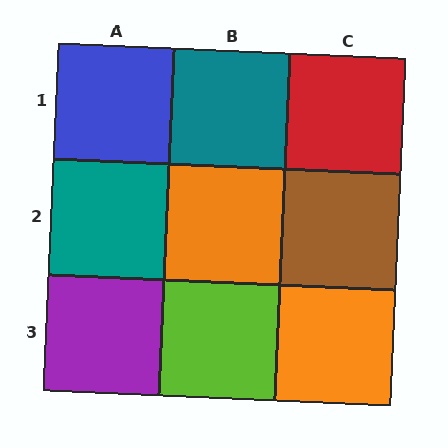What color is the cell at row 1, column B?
Teal.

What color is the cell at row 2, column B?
Orange.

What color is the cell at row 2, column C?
Brown.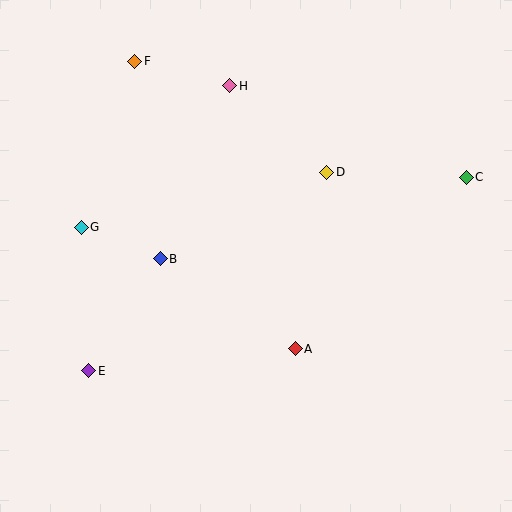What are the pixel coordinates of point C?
Point C is at (466, 177).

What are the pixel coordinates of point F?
Point F is at (135, 61).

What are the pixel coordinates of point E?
Point E is at (89, 371).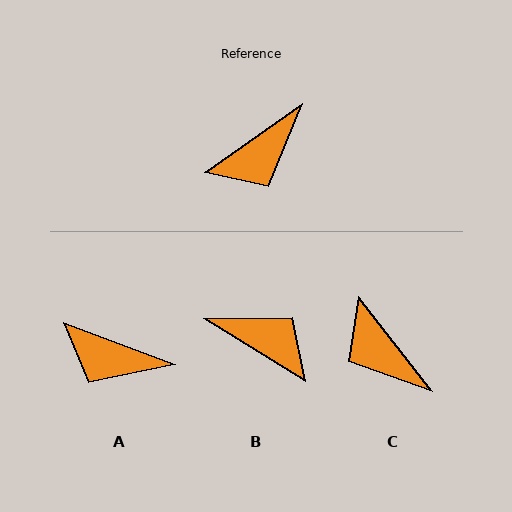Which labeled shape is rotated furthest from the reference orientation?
B, about 113 degrees away.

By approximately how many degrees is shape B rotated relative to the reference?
Approximately 113 degrees counter-clockwise.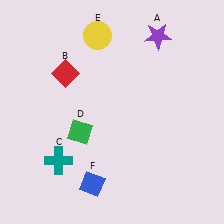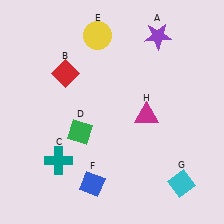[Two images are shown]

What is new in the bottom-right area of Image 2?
A cyan diamond (G) was added in the bottom-right area of Image 2.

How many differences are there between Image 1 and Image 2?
There are 2 differences between the two images.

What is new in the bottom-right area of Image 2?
A magenta triangle (H) was added in the bottom-right area of Image 2.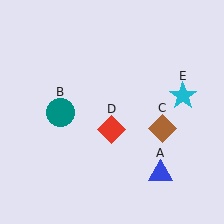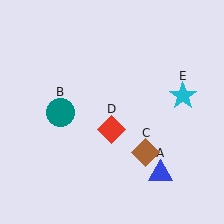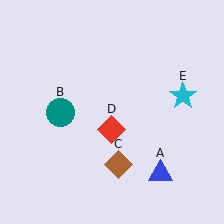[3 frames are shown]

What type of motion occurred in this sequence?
The brown diamond (object C) rotated clockwise around the center of the scene.